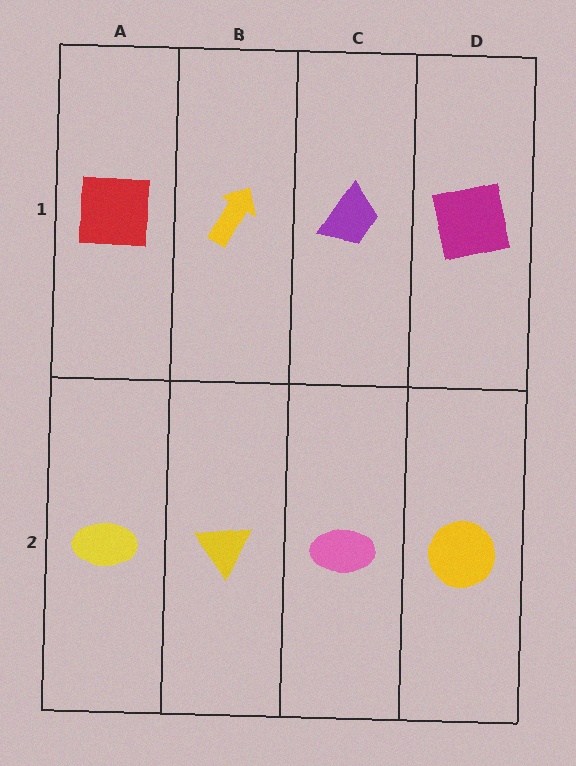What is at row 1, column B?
A yellow arrow.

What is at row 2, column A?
A yellow ellipse.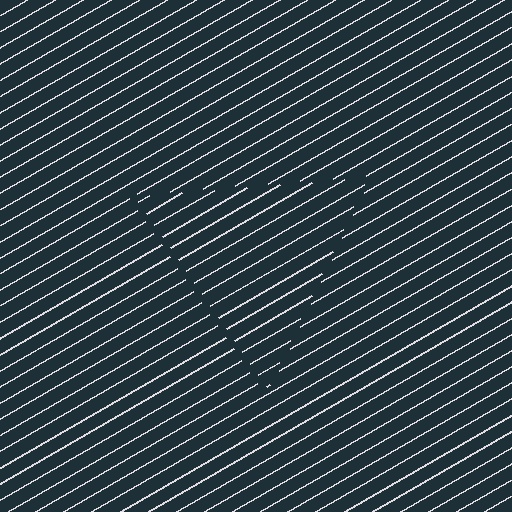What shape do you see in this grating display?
An illusory triangle. The interior of the shape contains the same grating, shifted by half a period — the contour is defined by the phase discontinuity where line-ends from the inner and outer gratings abut.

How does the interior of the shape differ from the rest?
The interior of the shape contains the same grating, shifted by half a period — the contour is defined by the phase discontinuity where line-ends from the inner and outer gratings abut.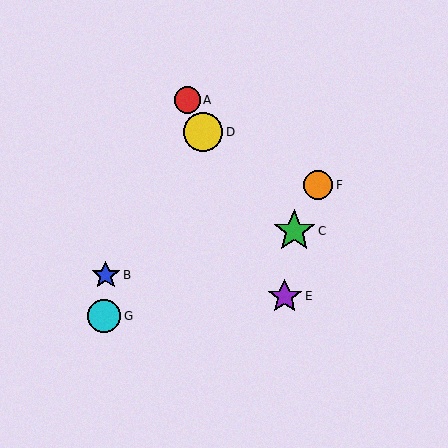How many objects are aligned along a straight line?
3 objects (A, D, E) are aligned along a straight line.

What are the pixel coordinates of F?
Object F is at (318, 185).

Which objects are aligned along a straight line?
Objects A, D, E are aligned along a straight line.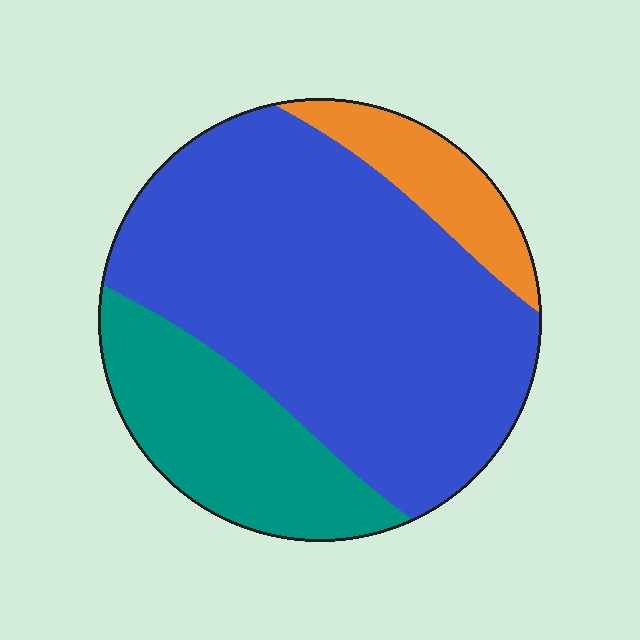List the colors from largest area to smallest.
From largest to smallest: blue, teal, orange.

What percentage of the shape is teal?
Teal takes up less than a quarter of the shape.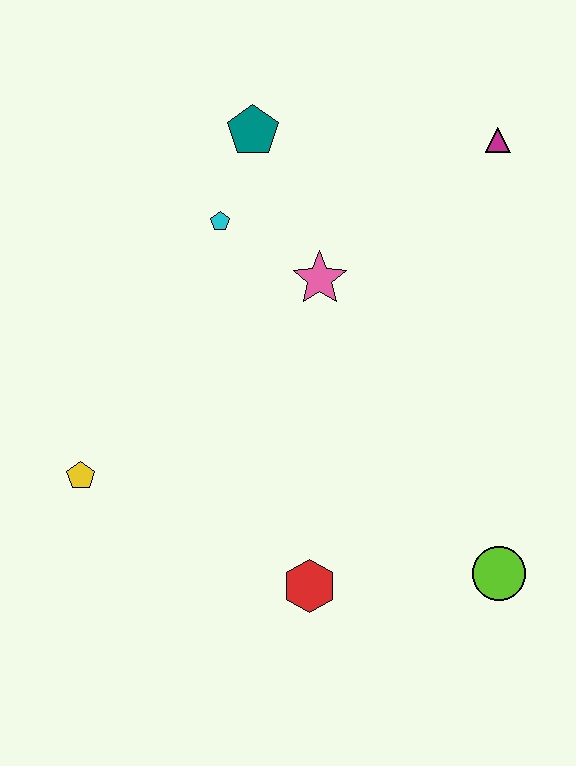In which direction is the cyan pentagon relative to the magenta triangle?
The cyan pentagon is to the left of the magenta triangle.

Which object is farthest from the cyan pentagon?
The lime circle is farthest from the cyan pentagon.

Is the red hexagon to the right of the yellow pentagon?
Yes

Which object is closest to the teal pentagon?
The cyan pentagon is closest to the teal pentagon.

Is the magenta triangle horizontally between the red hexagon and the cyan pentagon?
No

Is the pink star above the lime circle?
Yes